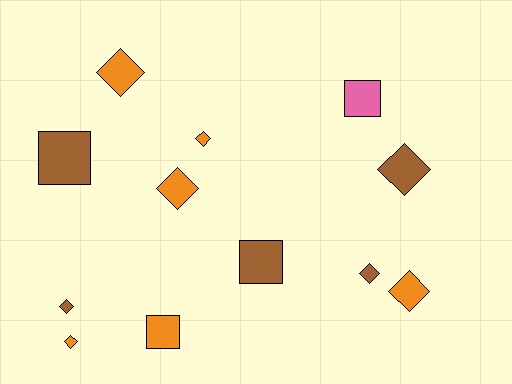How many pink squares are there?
There is 1 pink square.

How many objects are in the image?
There are 12 objects.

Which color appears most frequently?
Orange, with 6 objects.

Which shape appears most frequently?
Diamond, with 8 objects.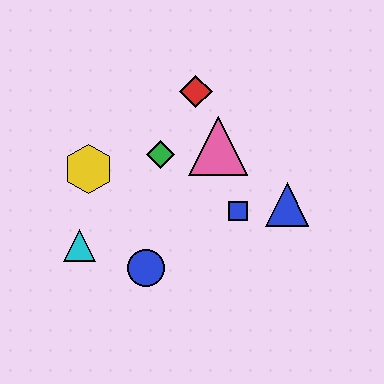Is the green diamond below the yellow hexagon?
No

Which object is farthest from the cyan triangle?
The blue triangle is farthest from the cyan triangle.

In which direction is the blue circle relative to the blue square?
The blue circle is to the left of the blue square.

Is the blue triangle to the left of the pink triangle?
No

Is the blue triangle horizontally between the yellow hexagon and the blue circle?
No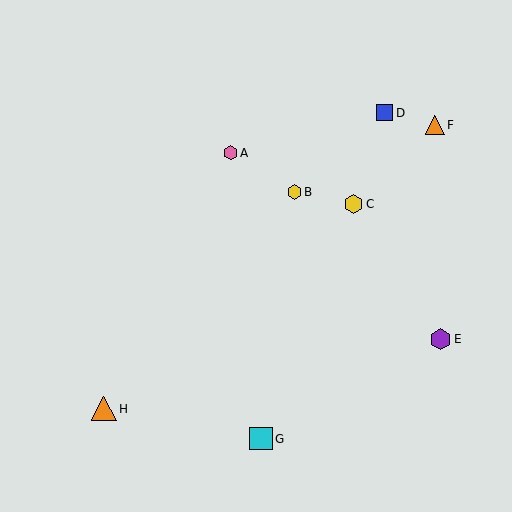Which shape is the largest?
The orange triangle (labeled H) is the largest.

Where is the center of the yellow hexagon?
The center of the yellow hexagon is at (294, 192).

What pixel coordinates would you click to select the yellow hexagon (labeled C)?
Click at (354, 204) to select the yellow hexagon C.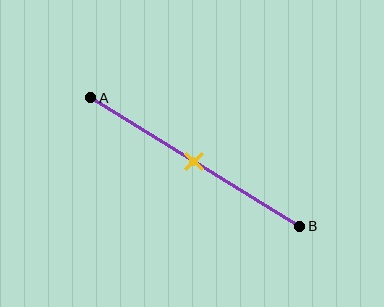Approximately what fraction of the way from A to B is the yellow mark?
The yellow mark is approximately 50% of the way from A to B.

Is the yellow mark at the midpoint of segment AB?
Yes, the mark is approximately at the midpoint.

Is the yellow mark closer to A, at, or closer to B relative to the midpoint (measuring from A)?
The yellow mark is approximately at the midpoint of segment AB.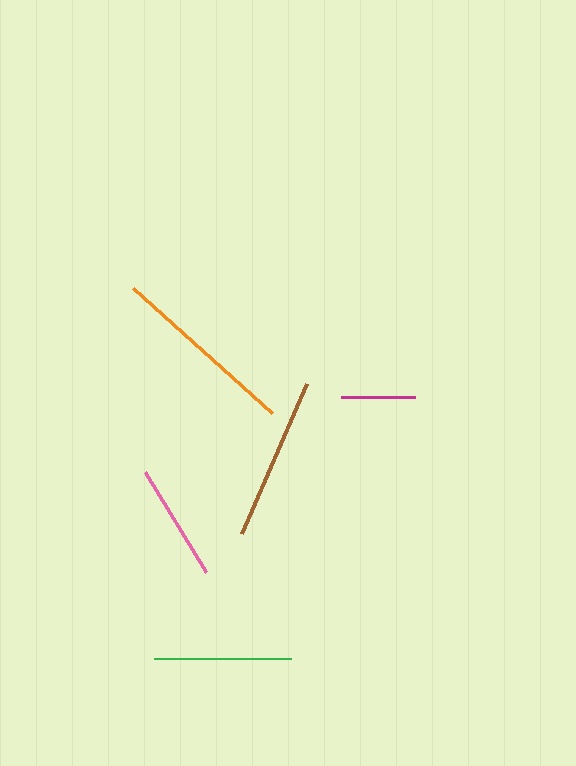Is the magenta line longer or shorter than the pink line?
The pink line is longer than the magenta line.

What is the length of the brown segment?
The brown segment is approximately 163 pixels long.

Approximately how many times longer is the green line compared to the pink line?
The green line is approximately 1.2 times the length of the pink line.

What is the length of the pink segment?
The pink segment is approximately 117 pixels long.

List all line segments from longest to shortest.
From longest to shortest: orange, brown, green, pink, magenta.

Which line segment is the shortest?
The magenta line is the shortest at approximately 74 pixels.